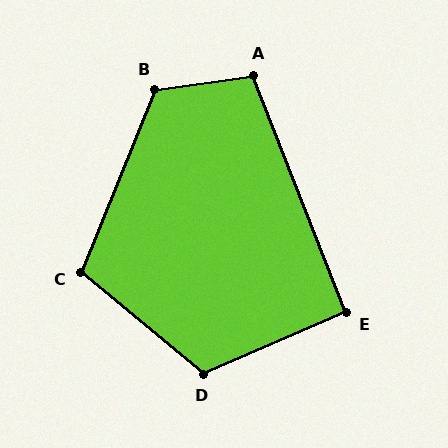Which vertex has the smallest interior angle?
E, at approximately 92 degrees.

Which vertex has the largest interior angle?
B, at approximately 120 degrees.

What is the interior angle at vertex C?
Approximately 108 degrees (obtuse).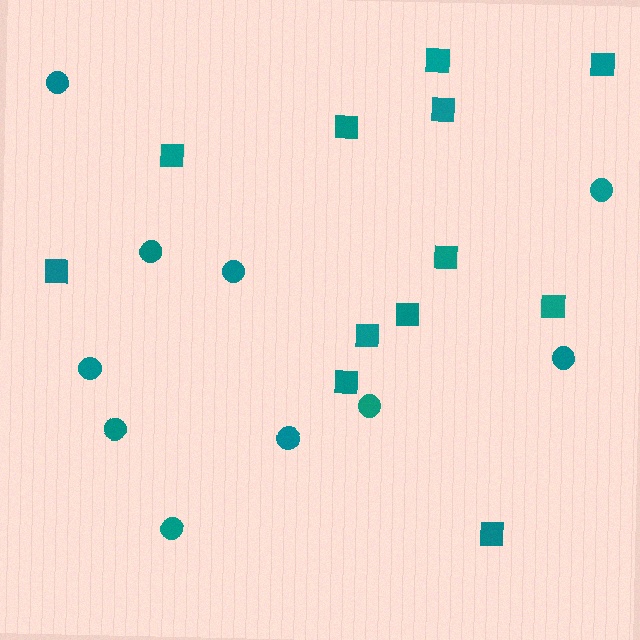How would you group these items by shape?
There are 2 groups: one group of circles (10) and one group of squares (12).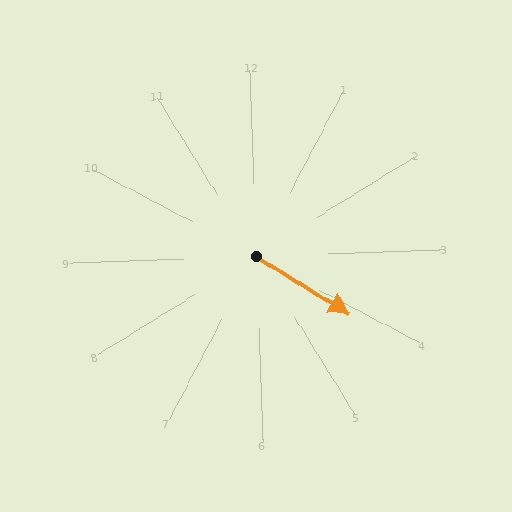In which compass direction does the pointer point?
Southeast.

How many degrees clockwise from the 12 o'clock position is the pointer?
Approximately 124 degrees.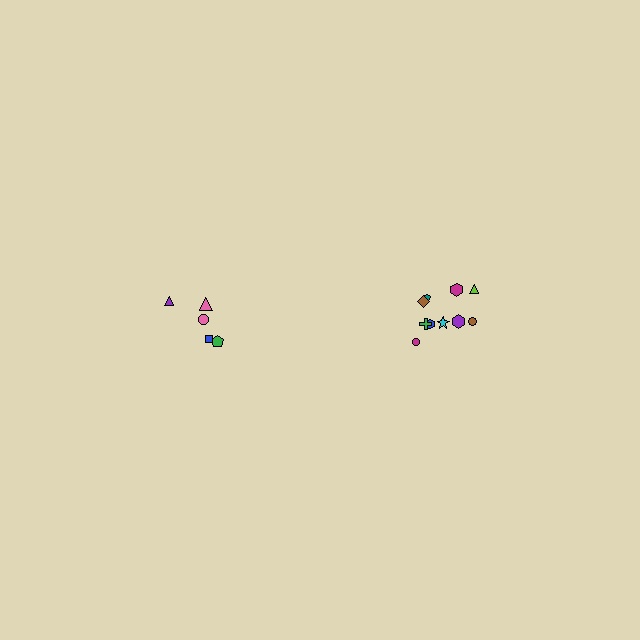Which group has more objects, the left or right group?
The right group.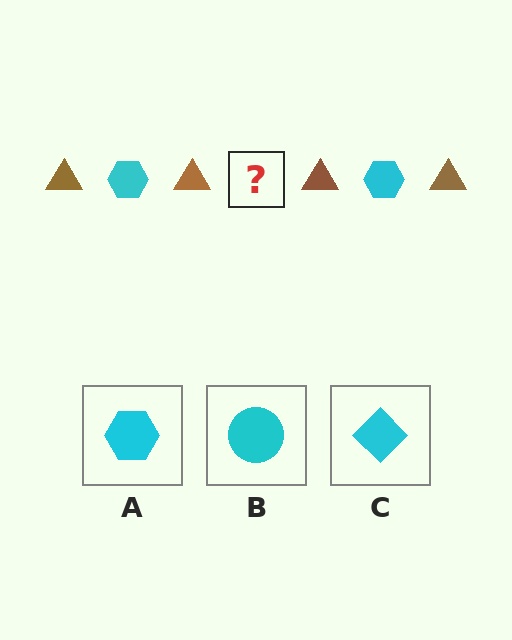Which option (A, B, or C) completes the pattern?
A.